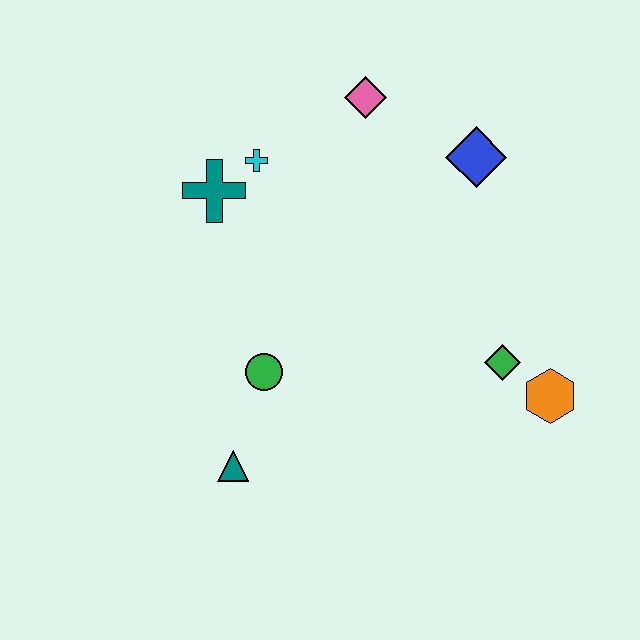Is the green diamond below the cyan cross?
Yes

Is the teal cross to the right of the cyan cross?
No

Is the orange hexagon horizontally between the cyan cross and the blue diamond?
No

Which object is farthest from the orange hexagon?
The teal cross is farthest from the orange hexagon.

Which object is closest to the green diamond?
The orange hexagon is closest to the green diamond.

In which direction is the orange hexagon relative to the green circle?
The orange hexagon is to the right of the green circle.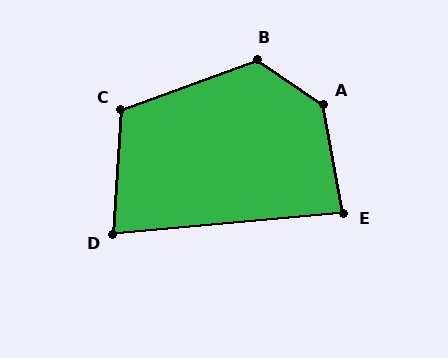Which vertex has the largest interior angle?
A, at approximately 135 degrees.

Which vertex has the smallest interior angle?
D, at approximately 81 degrees.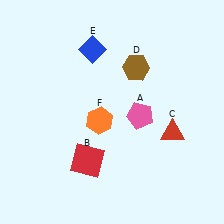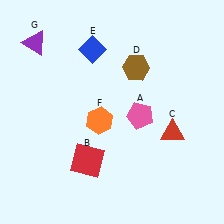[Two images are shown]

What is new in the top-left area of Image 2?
A purple triangle (G) was added in the top-left area of Image 2.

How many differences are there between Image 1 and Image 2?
There is 1 difference between the two images.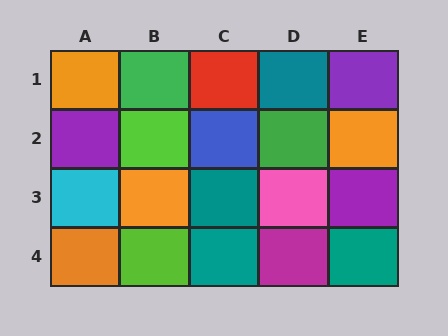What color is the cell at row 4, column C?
Teal.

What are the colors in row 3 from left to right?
Cyan, orange, teal, pink, purple.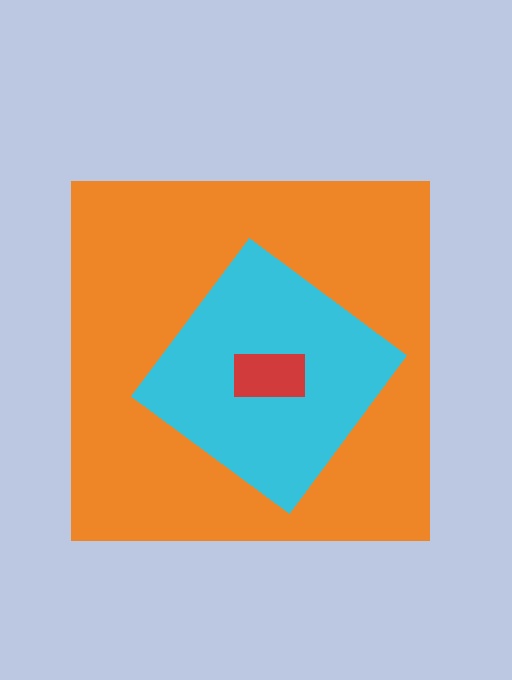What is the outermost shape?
The orange square.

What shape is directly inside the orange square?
The cyan diamond.